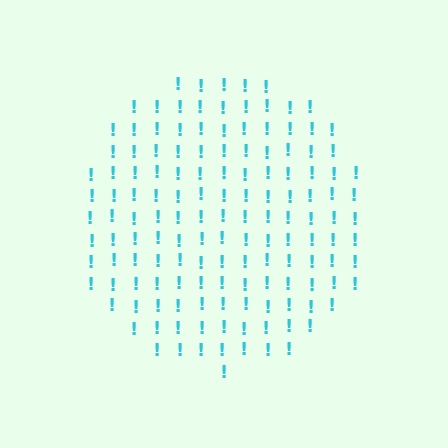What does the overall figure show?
The overall figure shows a circle.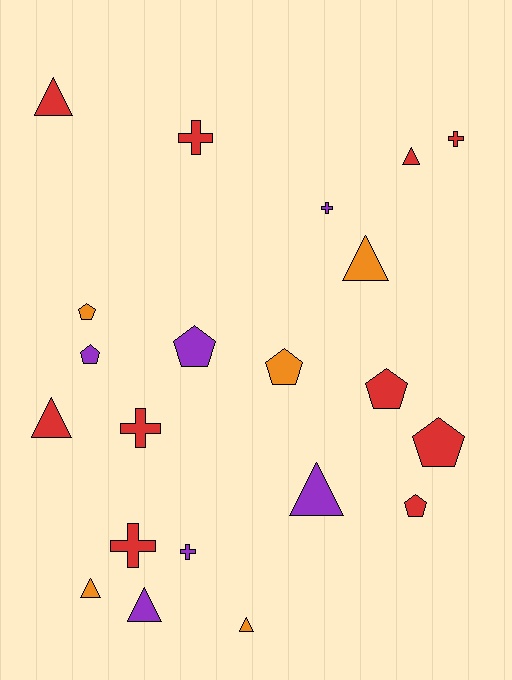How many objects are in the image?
There are 21 objects.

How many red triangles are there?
There are 3 red triangles.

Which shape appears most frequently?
Triangle, with 8 objects.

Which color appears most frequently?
Red, with 10 objects.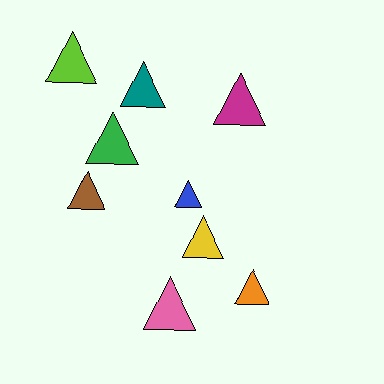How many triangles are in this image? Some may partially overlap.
There are 9 triangles.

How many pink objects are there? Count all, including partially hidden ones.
There is 1 pink object.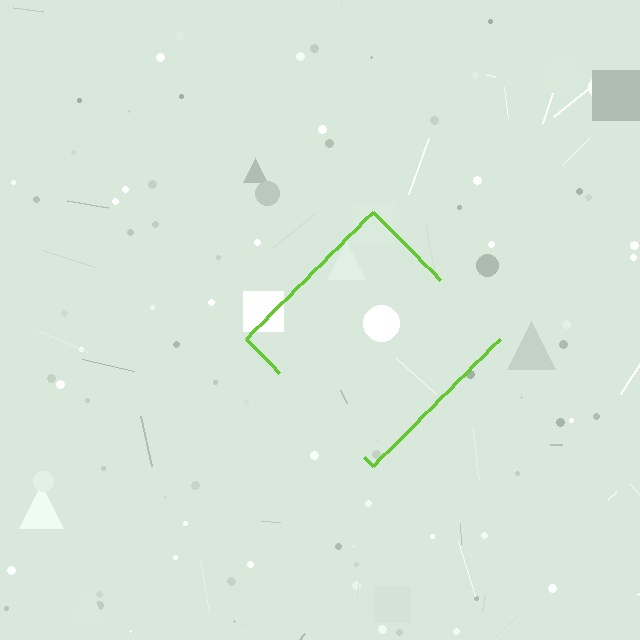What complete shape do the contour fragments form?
The contour fragments form a diamond.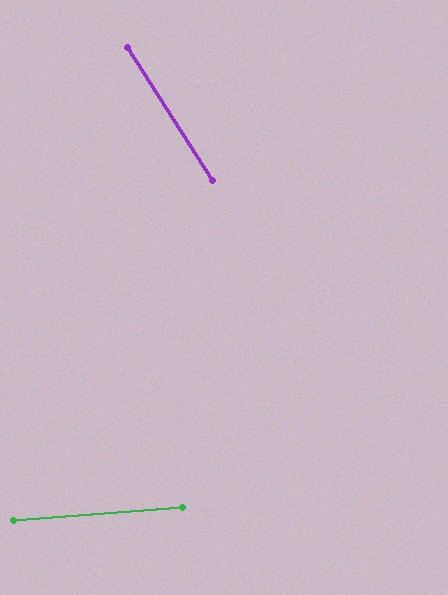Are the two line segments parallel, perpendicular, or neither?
Neither parallel nor perpendicular — they differ by about 62°.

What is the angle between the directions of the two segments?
Approximately 62 degrees.